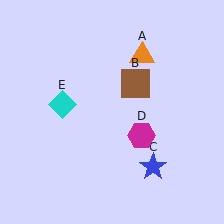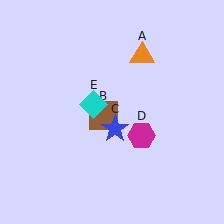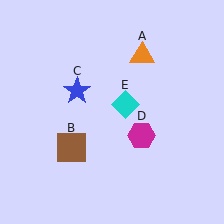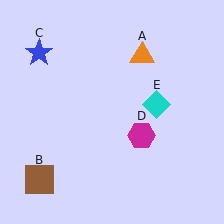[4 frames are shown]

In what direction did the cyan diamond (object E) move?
The cyan diamond (object E) moved right.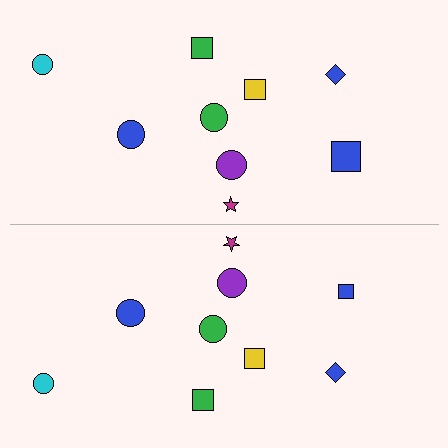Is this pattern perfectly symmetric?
No, the pattern is not perfectly symmetric. The blue square on the bottom side has a different size than its mirror counterpart.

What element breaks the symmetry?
The blue square on the bottom side has a different size than its mirror counterpart.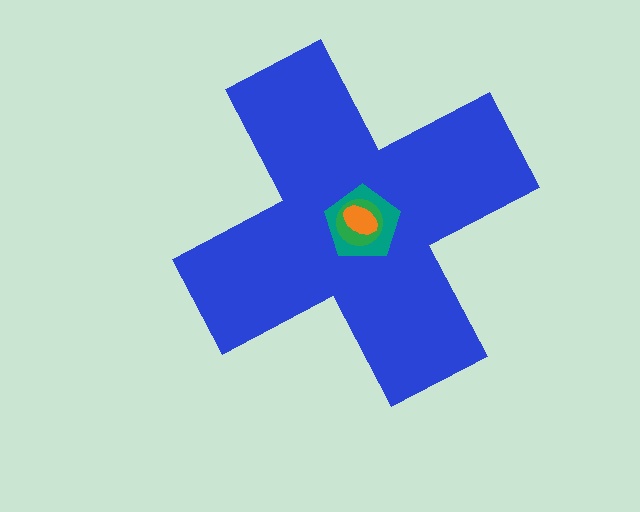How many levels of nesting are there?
4.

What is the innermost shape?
The orange ellipse.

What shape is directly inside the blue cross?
The teal pentagon.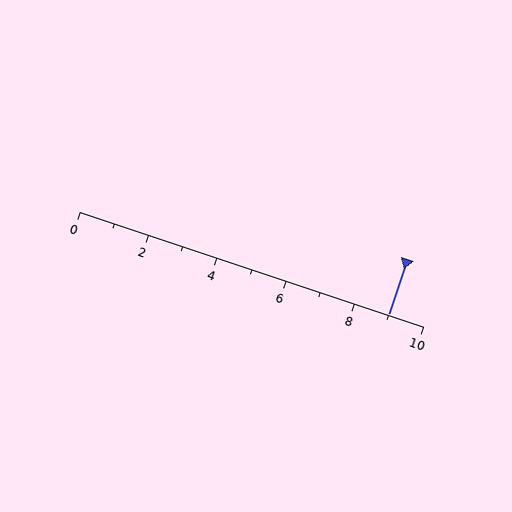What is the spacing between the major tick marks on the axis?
The major ticks are spaced 2 apart.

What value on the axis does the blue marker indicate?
The marker indicates approximately 9.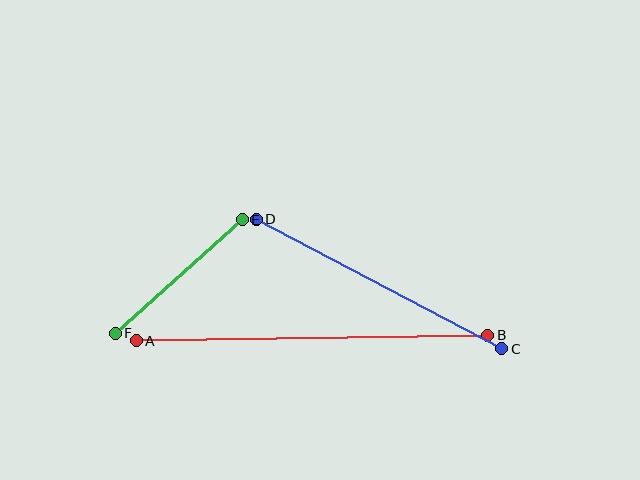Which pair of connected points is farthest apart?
Points A and B are farthest apart.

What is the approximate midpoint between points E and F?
The midpoint is at approximately (179, 277) pixels.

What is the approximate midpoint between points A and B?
The midpoint is at approximately (312, 338) pixels.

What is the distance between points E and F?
The distance is approximately 171 pixels.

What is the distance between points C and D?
The distance is approximately 278 pixels.